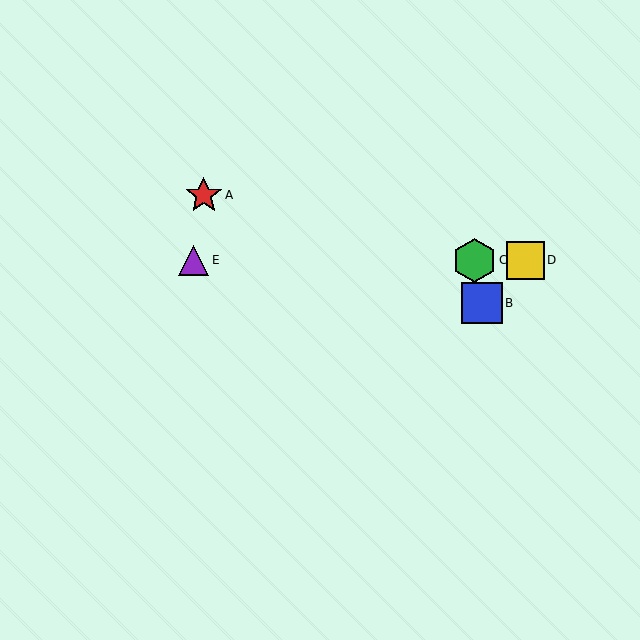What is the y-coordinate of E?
Object E is at y≈260.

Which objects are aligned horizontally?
Objects C, D, E are aligned horizontally.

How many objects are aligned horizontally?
3 objects (C, D, E) are aligned horizontally.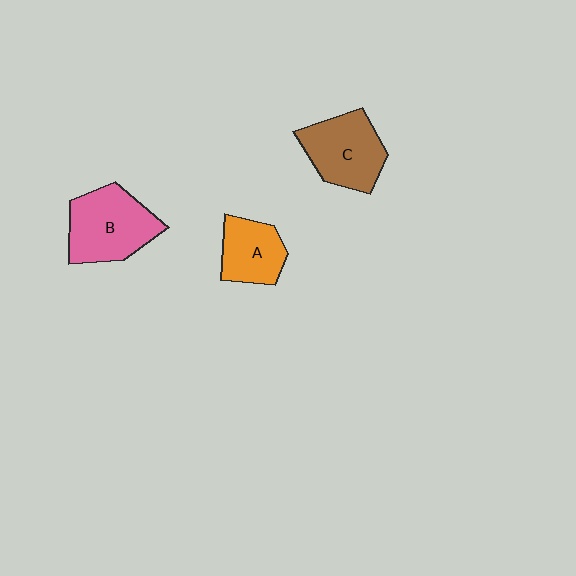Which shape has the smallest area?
Shape A (orange).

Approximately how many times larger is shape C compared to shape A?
Approximately 1.3 times.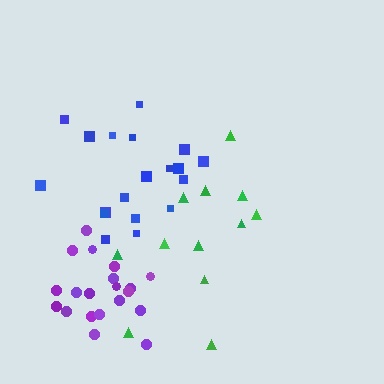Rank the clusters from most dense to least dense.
purple, blue, green.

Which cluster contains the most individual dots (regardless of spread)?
Purple (20).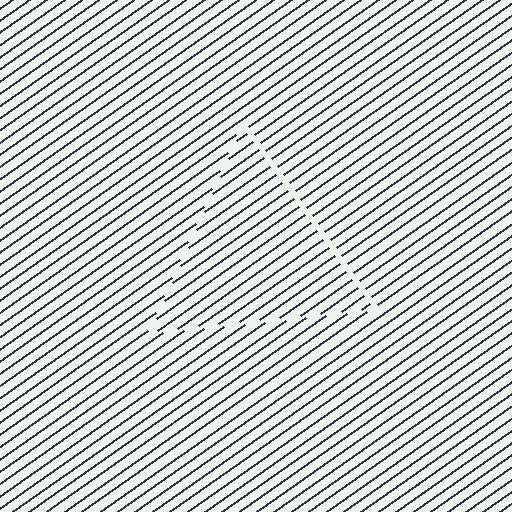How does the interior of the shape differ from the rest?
The interior of the shape contains the same grating, shifted by half a period — the contour is defined by the phase discontinuity where line-ends from the inner and outer gratings abut.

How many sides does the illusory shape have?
3 sides — the line-ends trace a triangle.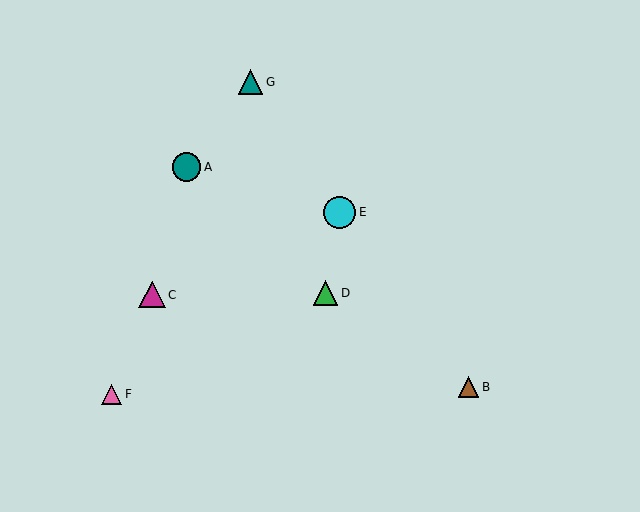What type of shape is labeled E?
Shape E is a cyan circle.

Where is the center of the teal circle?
The center of the teal circle is at (187, 167).